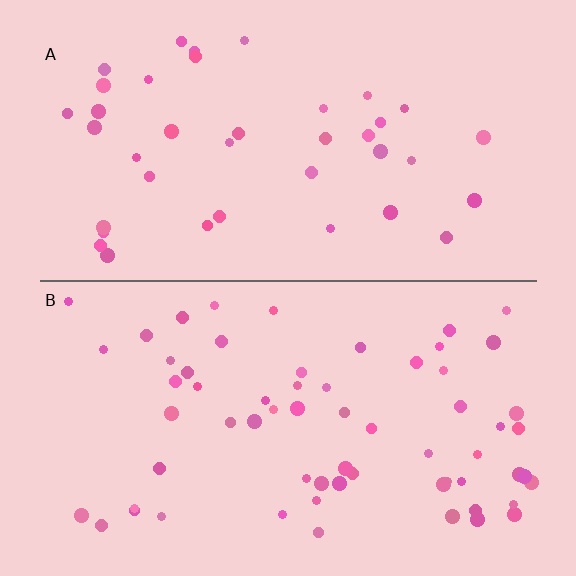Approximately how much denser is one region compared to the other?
Approximately 1.6× — region B over region A.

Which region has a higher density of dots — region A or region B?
B (the bottom).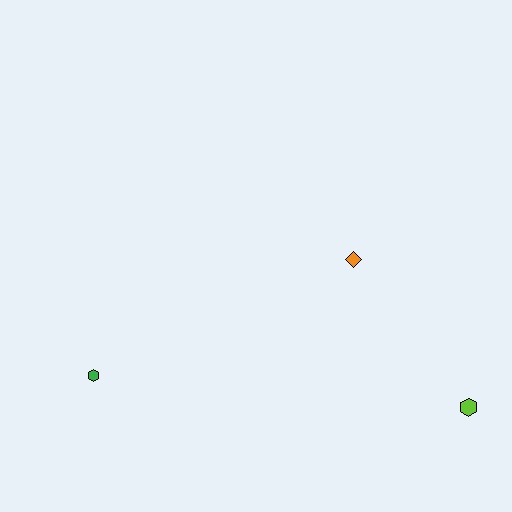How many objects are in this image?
There are 3 objects.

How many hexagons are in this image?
There are 2 hexagons.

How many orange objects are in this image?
There is 1 orange object.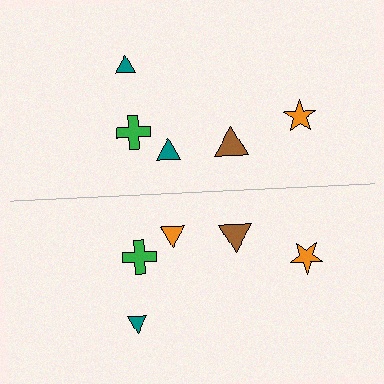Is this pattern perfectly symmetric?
No, the pattern is not perfectly symmetric. The orange triangle on the bottom side breaks the symmetry — its mirror counterpart is teal.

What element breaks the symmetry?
The orange triangle on the bottom side breaks the symmetry — its mirror counterpart is teal.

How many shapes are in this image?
There are 10 shapes in this image.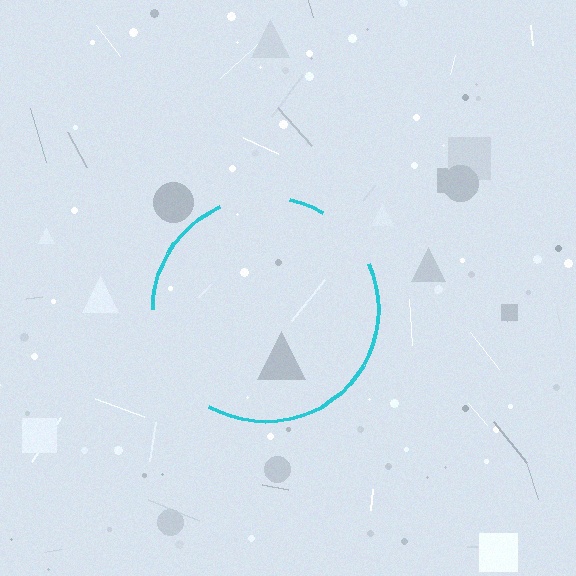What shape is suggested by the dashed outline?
The dashed outline suggests a circle.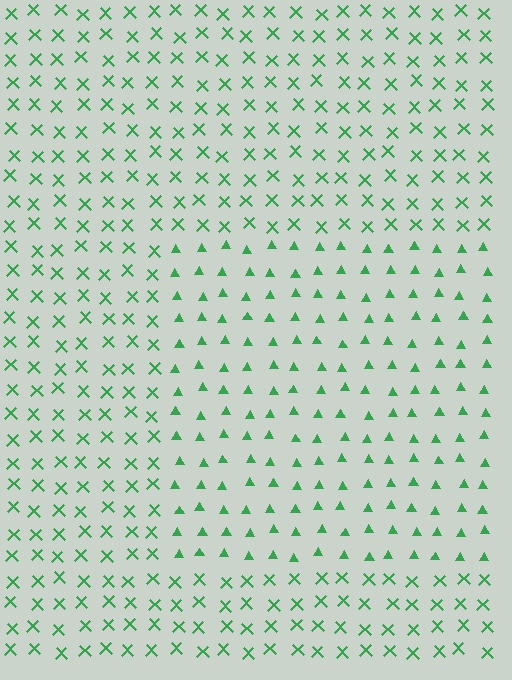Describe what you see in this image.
The image is filled with small green elements arranged in a uniform grid. A rectangle-shaped region contains triangles, while the surrounding area contains X marks. The boundary is defined purely by the change in element shape.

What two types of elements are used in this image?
The image uses triangles inside the rectangle region and X marks outside it.